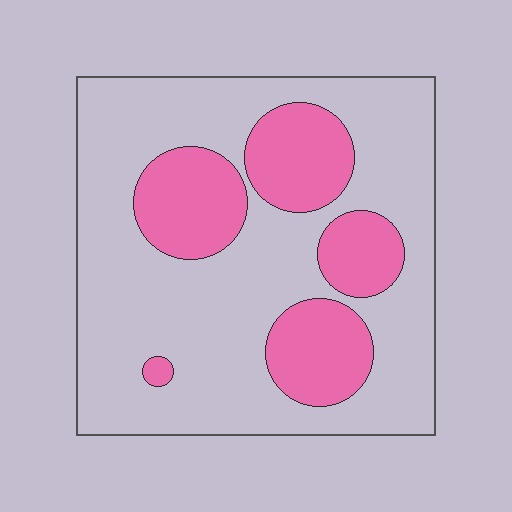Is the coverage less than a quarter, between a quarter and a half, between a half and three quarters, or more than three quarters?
Between a quarter and a half.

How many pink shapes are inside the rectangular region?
5.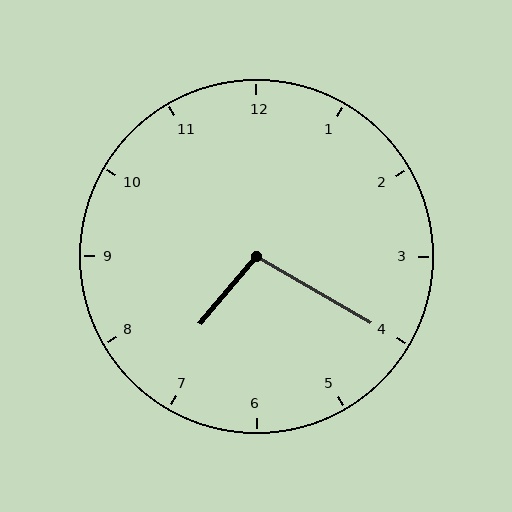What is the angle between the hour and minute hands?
Approximately 100 degrees.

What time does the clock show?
7:20.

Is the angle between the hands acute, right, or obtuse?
It is obtuse.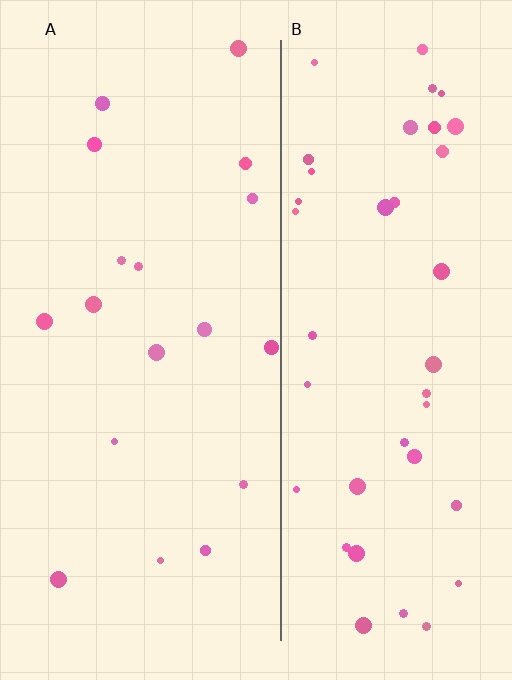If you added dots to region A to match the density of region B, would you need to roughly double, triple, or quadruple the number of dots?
Approximately double.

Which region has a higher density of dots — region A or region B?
B (the right).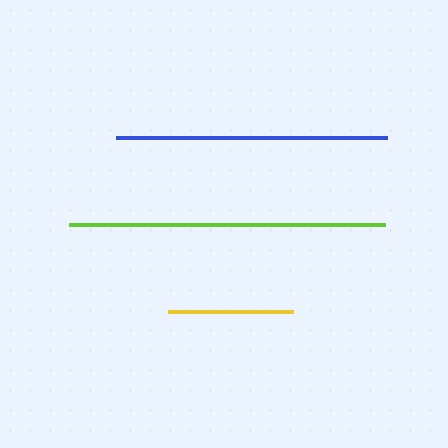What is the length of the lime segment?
The lime segment is approximately 316 pixels long.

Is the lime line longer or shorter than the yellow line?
The lime line is longer than the yellow line.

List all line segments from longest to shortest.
From longest to shortest: lime, blue, yellow.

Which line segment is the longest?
The lime line is the longest at approximately 316 pixels.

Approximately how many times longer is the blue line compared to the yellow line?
The blue line is approximately 2.2 times the length of the yellow line.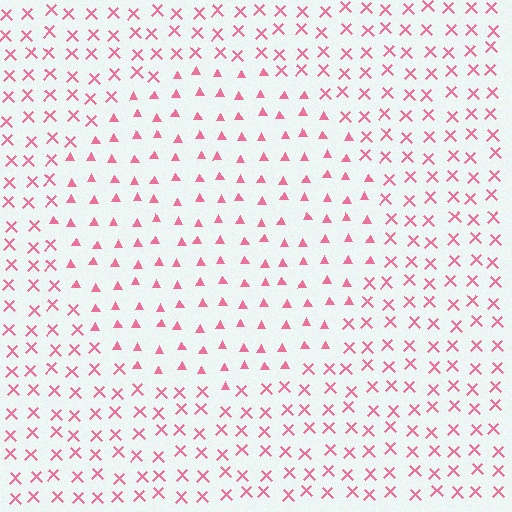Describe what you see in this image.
The image is filled with small pink elements arranged in a uniform grid. A circle-shaped region contains triangles, while the surrounding area contains X marks. The boundary is defined purely by the change in element shape.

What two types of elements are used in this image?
The image uses triangles inside the circle region and X marks outside it.